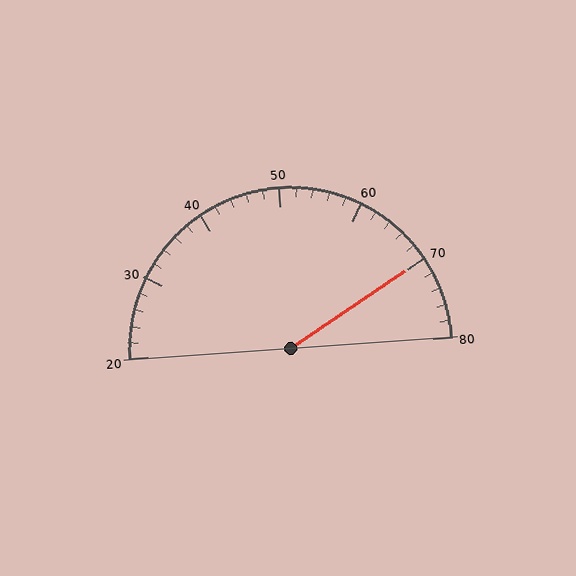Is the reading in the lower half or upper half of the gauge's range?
The reading is in the upper half of the range (20 to 80).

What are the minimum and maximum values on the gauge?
The gauge ranges from 20 to 80.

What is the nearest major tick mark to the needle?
The nearest major tick mark is 70.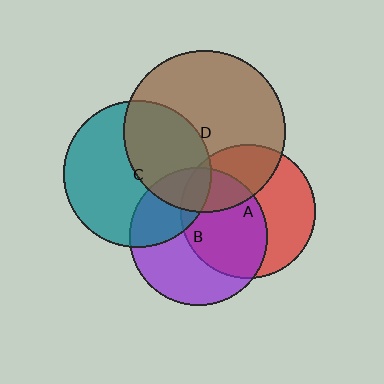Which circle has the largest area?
Circle D (brown).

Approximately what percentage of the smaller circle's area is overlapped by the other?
Approximately 30%.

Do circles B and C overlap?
Yes.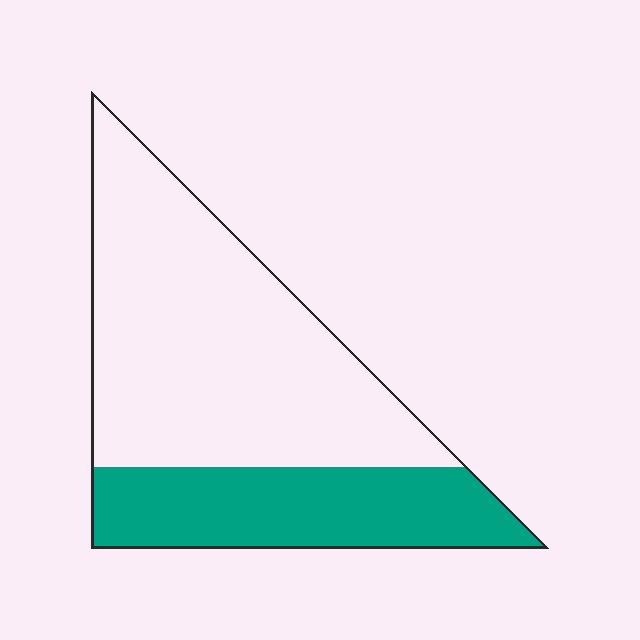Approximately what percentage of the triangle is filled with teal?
Approximately 35%.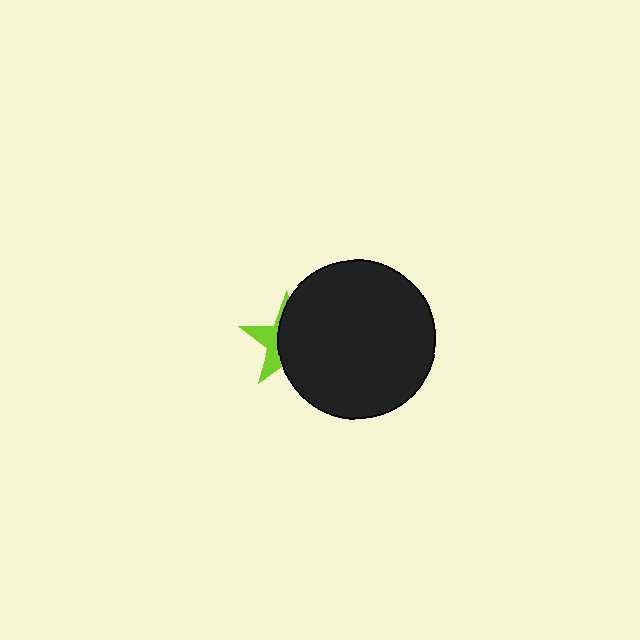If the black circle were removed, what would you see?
You would see the complete lime star.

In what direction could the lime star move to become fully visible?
The lime star could move left. That would shift it out from behind the black circle entirely.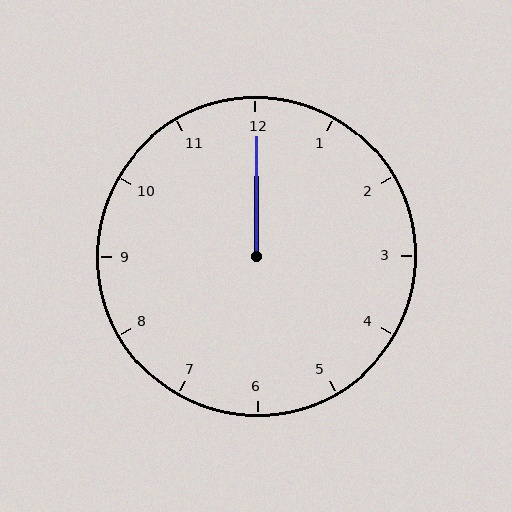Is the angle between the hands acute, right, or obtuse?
It is acute.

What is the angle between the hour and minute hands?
Approximately 0 degrees.